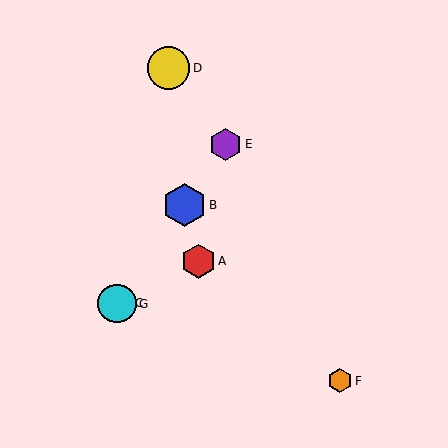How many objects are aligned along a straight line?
4 objects (B, C, E, G) are aligned along a straight line.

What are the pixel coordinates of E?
Object E is at (226, 145).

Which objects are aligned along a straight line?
Objects B, C, E, G are aligned along a straight line.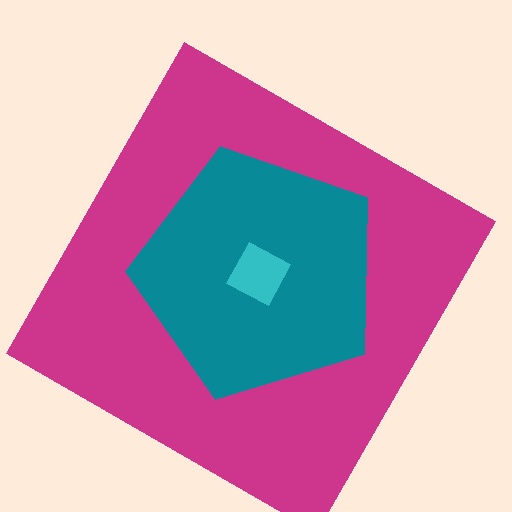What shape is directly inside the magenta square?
The teal pentagon.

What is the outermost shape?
The magenta square.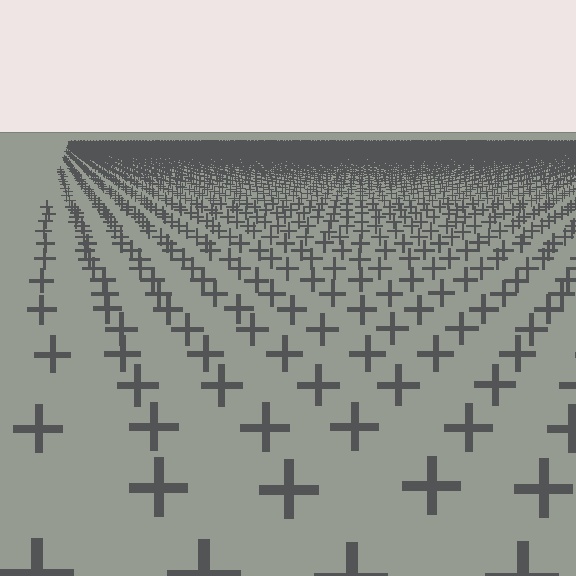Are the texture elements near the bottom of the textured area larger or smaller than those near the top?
Larger. Near the bottom, elements are closer to the viewer and appear at a bigger on-screen size.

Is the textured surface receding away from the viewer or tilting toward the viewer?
The surface is receding away from the viewer. Texture elements get smaller and denser toward the top.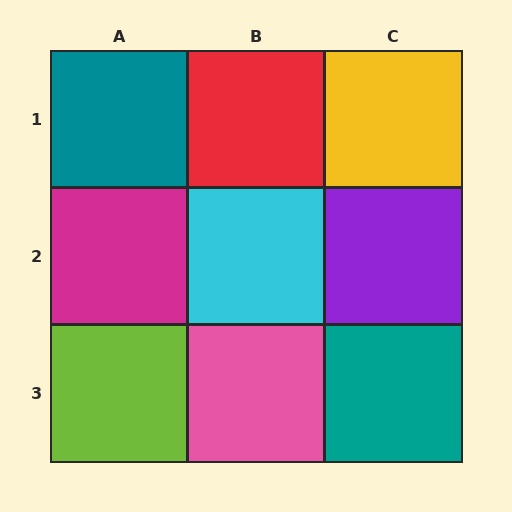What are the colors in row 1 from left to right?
Teal, red, yellow.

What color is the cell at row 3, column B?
Pink.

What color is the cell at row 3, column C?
Teal.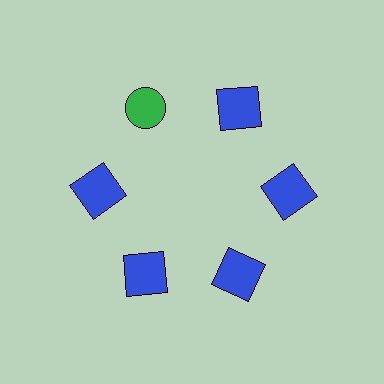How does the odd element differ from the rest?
It differs in both color (green instead of blue) and shape (circle instead of square).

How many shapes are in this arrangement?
There are 6 shapes arranged in a ring pattern.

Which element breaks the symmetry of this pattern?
The green circle at roughly the 11 o'clock position breaks the symmetry. All other shapes are blue squares.